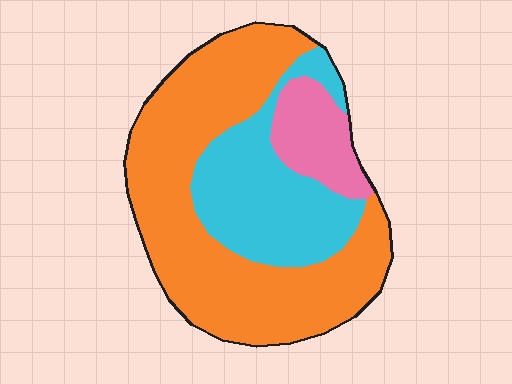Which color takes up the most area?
Orange, at roughly 60%.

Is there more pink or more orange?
Orange.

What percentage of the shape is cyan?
Cyan covers around 30% of the shape.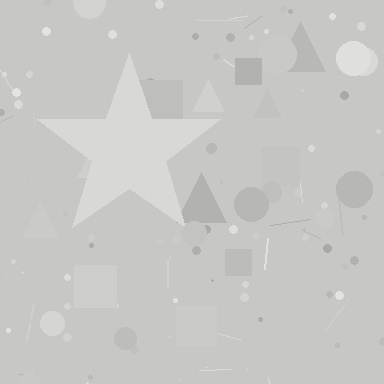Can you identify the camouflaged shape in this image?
The camouflaged shape is a star.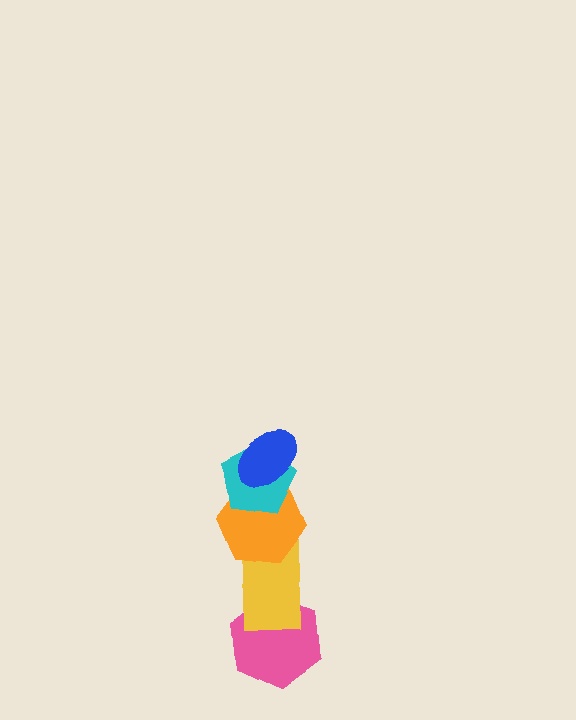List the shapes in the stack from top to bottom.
From top to bottom: the blue ellipse, the cyan pentagon, the orange hexagon, the yellow rectangle, the pink hexagon.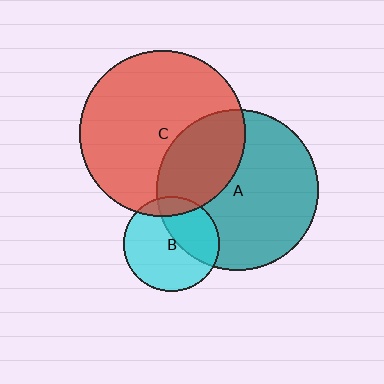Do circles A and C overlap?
Yes.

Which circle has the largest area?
Circle C (red).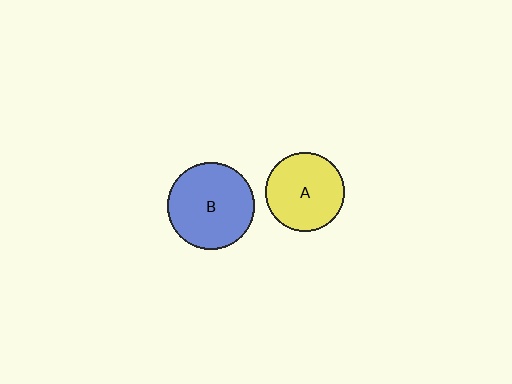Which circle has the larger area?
Circle B (blue).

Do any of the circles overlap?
No, none of the circles overlap.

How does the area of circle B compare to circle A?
Approximately 1.2 times.